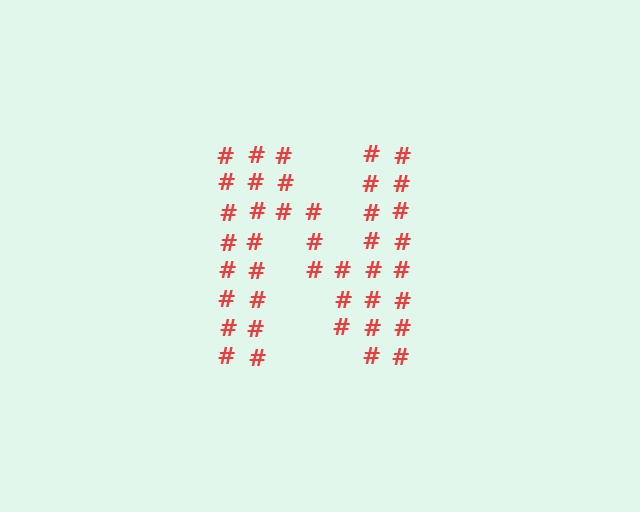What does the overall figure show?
The overall figure shows the letter N.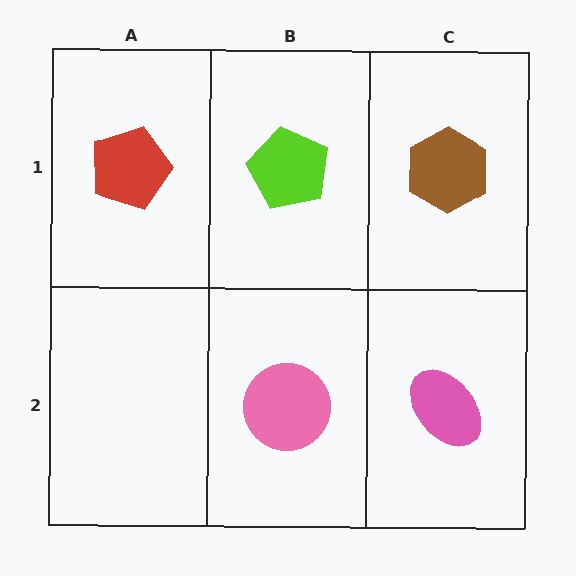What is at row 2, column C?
A pink ellipse.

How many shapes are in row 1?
3 shapes.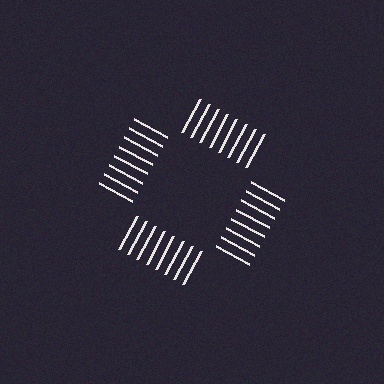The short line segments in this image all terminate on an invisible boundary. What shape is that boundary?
An illusory square — the line segments terminate on its edges but no continuous stroke is drawn.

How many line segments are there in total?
32 — 8 along each of the 4 edges.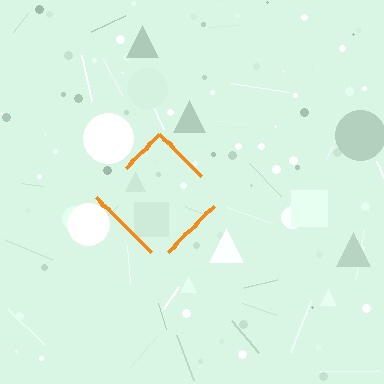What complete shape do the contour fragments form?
The contour fragments form a diamond.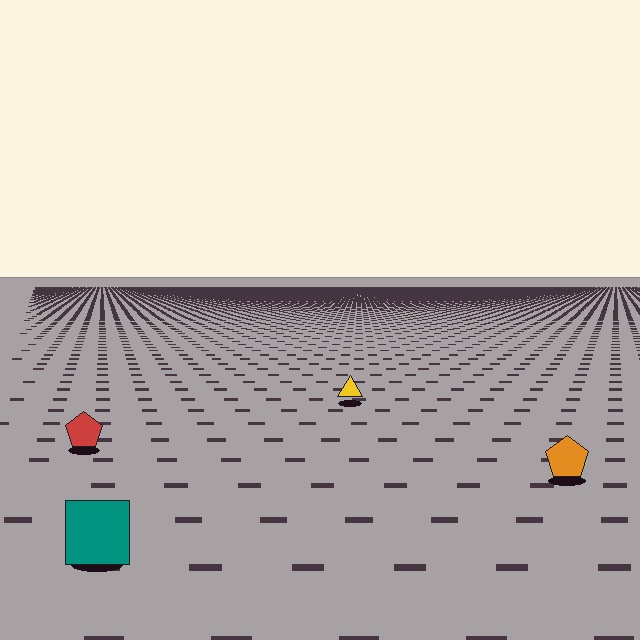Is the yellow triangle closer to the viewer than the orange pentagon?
No. The orange pentagon is closer — you can tell from the texture gradient: the ground texture is coarser near it.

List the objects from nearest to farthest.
From nearest to farthest: the teal square, the orange pentagon, the red pentagon, the yellow triangle.